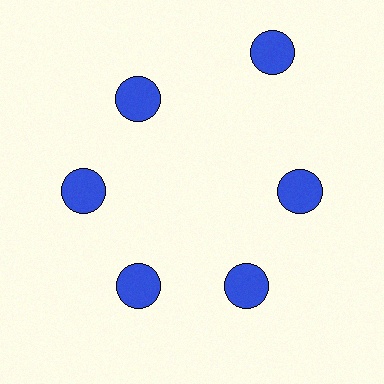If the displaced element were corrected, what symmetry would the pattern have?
It would have 6-fold rotational symmetry — the pattern would map onto itself every 60 degrees.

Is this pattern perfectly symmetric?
No. The 6 blue circles are arranged in a ring, but one element near the 1 o'clock position is pushed outward from the center, breaking the 6-fold rotational symmetry.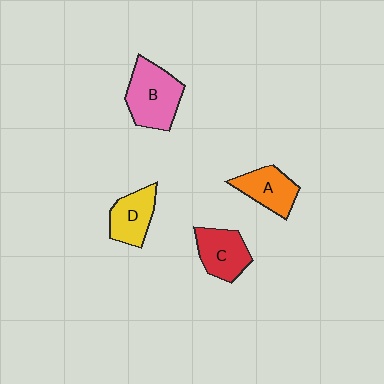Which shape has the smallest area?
Shape D (yellow).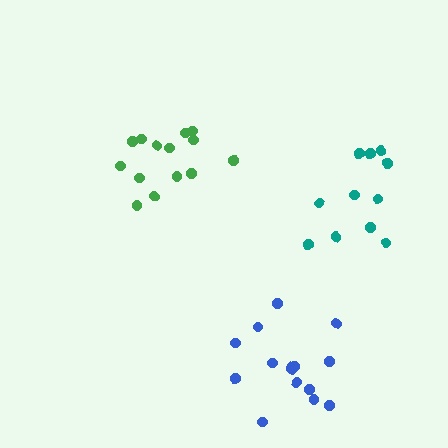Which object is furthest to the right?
The teal cluster is rightmost.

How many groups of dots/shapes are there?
There are 3 groups.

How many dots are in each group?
Group 1: 14 dots, Group 2: 11 dots, Group 3: 15 dots (40 total).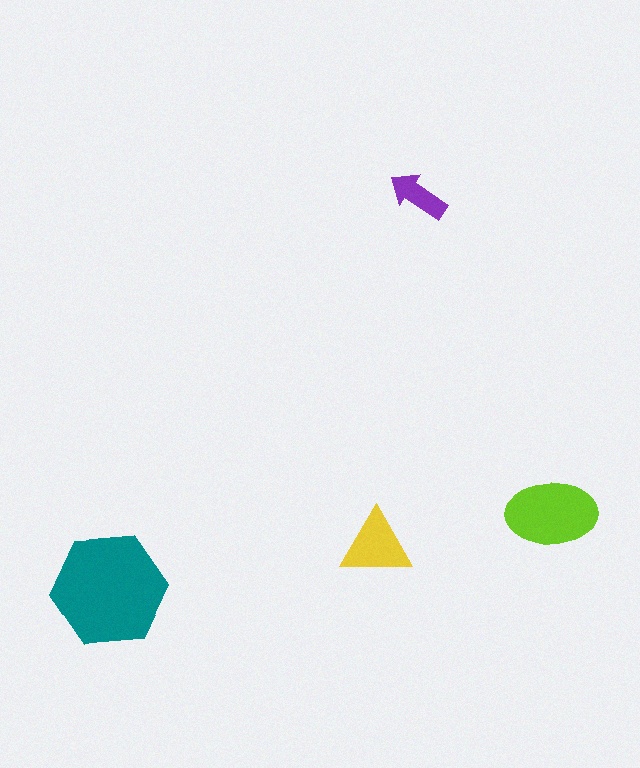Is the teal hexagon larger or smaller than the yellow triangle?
Larger.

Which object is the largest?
The teal hexagon.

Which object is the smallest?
The purple arrow.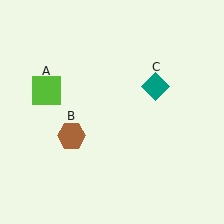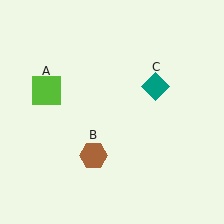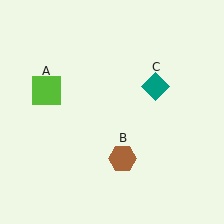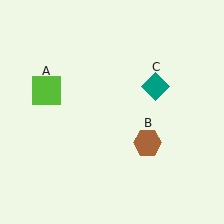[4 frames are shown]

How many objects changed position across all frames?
1 object changed position: brown hexagon (object B).